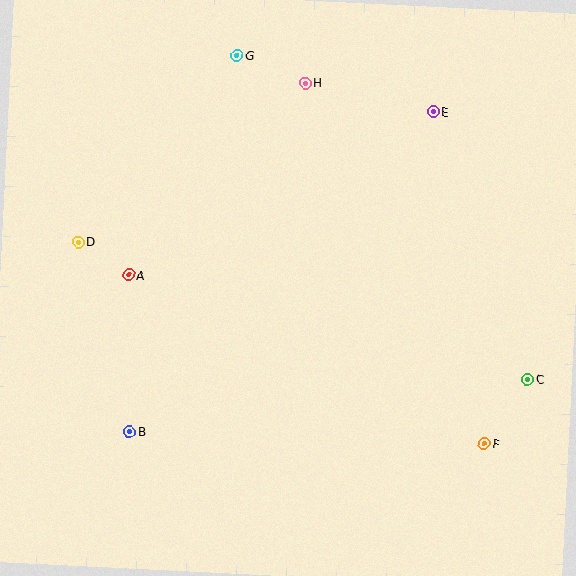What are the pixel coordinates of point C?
Point C is at (528, 379).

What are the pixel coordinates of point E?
Point E is at (433, 112).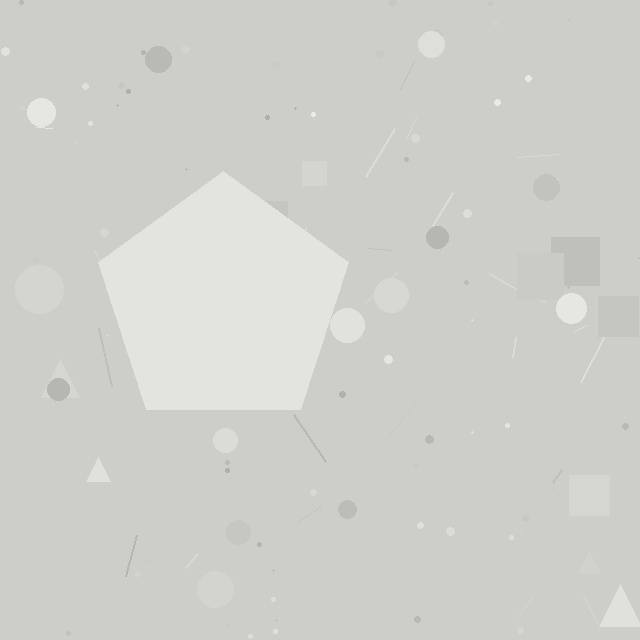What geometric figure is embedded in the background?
A pentagon is embedded in the background.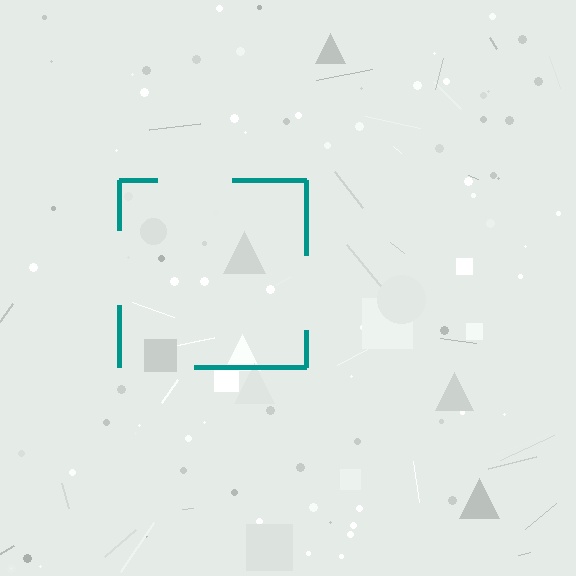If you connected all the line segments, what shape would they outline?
They would outline a square.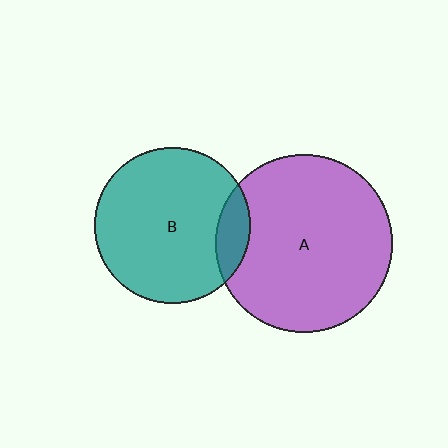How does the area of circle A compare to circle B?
Approximately 1.3 times.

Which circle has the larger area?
Circle A (purple).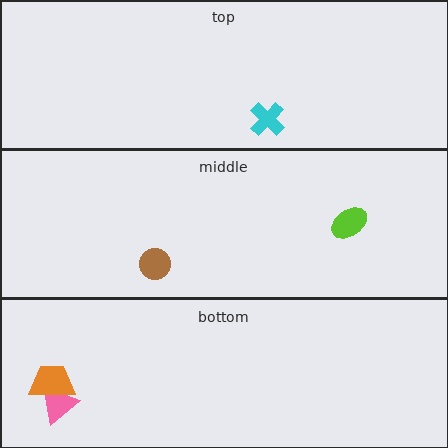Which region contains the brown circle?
The middle region.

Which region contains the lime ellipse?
The middle region.